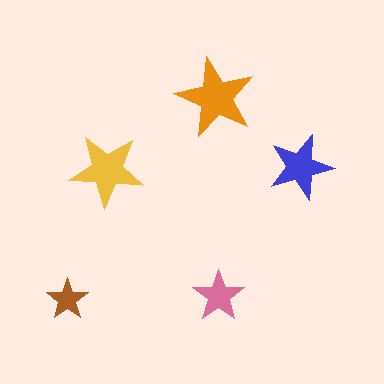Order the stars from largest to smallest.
the orange one, the yellow one, the blue one, the pink one, the brown one.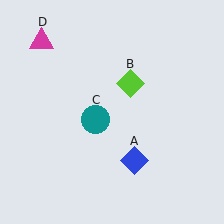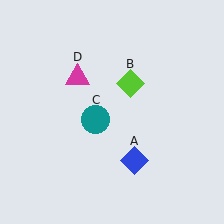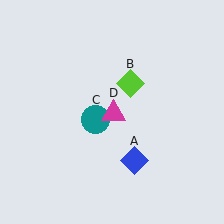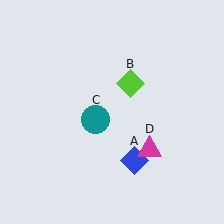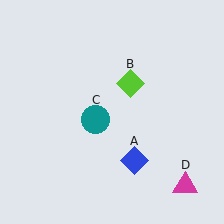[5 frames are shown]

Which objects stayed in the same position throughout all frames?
Blue diamond (object A) and lime diamond (object B) and teal circle (object C) remained stationary.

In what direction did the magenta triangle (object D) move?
The magenta triangle (object D) moved down and to the right.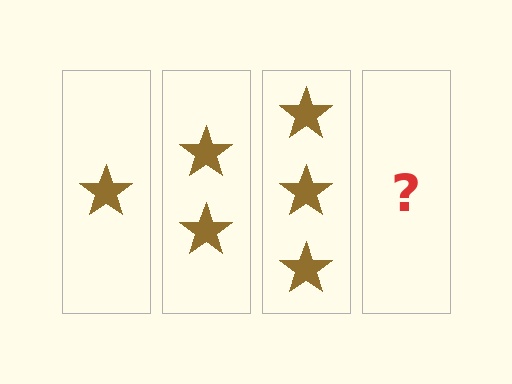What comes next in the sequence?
The next element should be 4 stars.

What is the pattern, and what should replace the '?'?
The pattern is that each step adds one more star. The '?' should be 4 stars.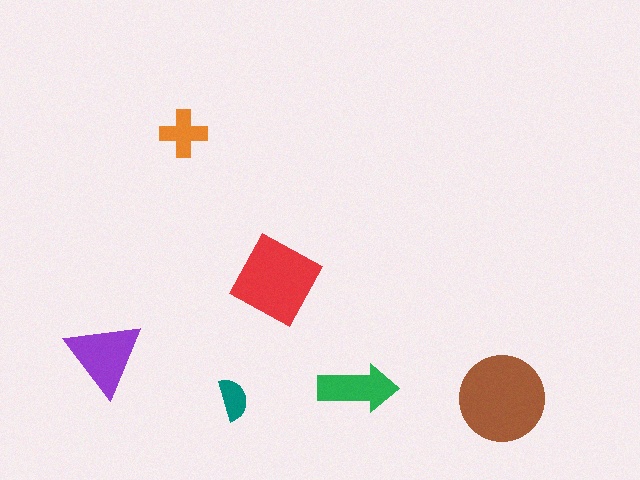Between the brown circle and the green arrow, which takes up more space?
The brown circle.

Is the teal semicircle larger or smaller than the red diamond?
Smaller.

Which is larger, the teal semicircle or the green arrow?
The green arrow.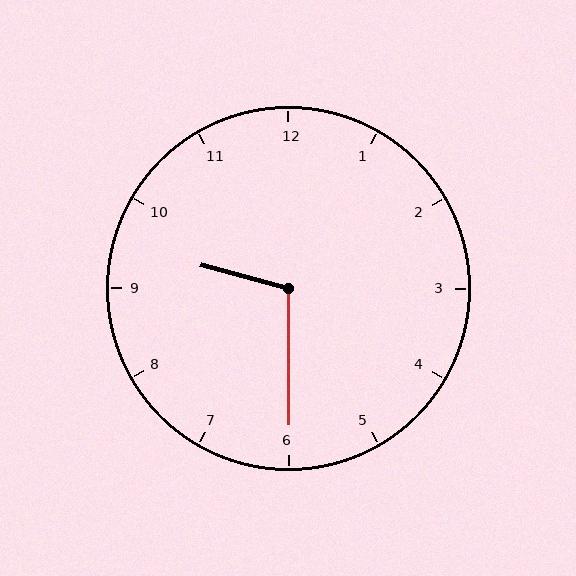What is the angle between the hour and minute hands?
Approximately 105 degrees.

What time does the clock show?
9:30.